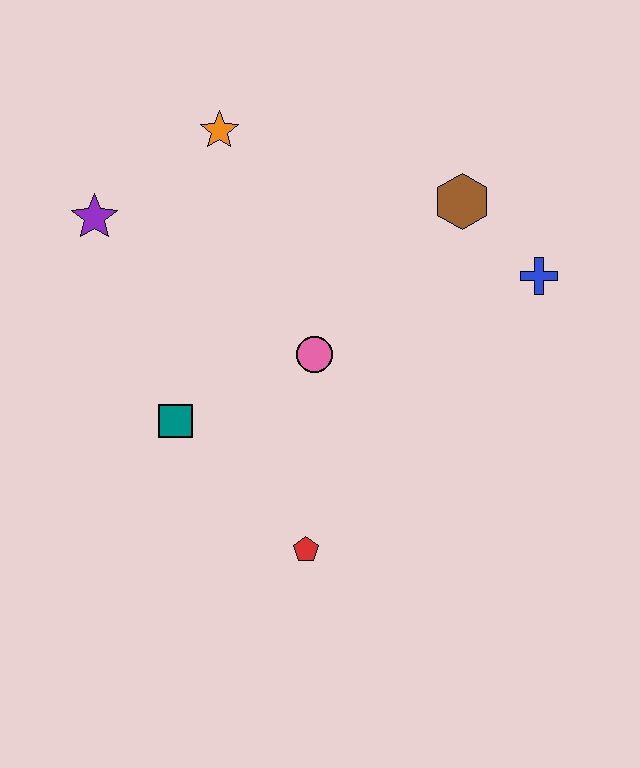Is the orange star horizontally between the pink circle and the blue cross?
No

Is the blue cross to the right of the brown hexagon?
Yes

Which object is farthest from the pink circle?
The purple star is farthest from the pink circle.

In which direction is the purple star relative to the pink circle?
The purple star is to the left of the pink circle.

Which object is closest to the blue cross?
The brown hexagon is closest to the blue cross.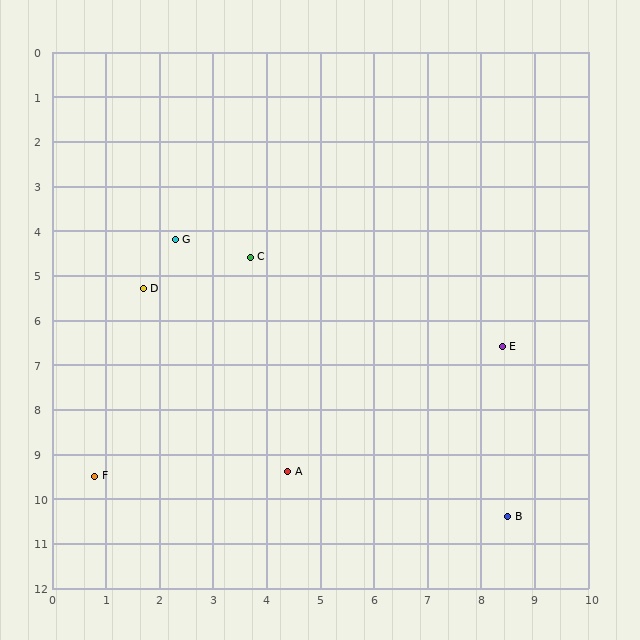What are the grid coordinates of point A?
Point A is at approximately (4.4, 9.4).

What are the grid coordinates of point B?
Point B is at approximately (8.5, 10.4).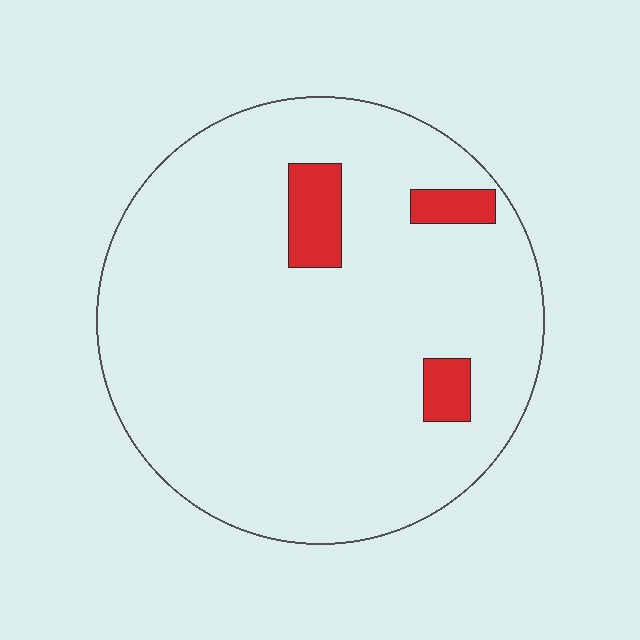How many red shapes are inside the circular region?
3.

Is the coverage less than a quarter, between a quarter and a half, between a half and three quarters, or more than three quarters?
Less than a quarter.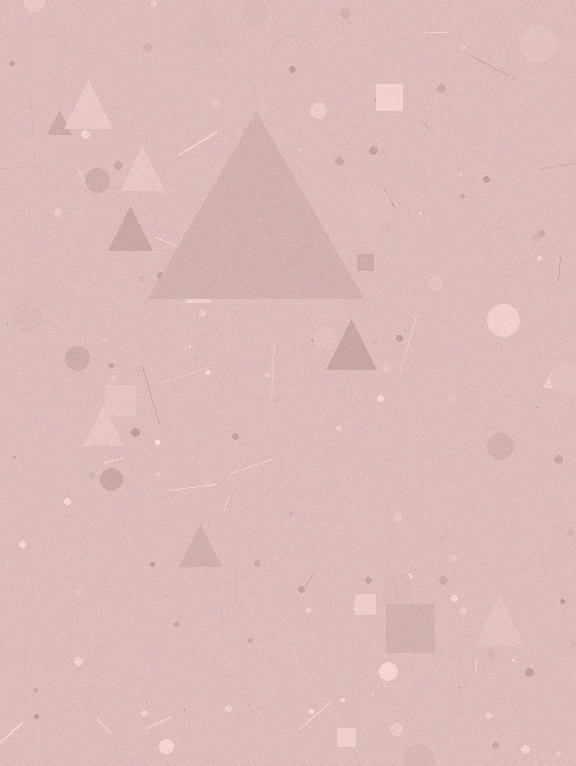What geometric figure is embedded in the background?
A triangle is embedded in the background.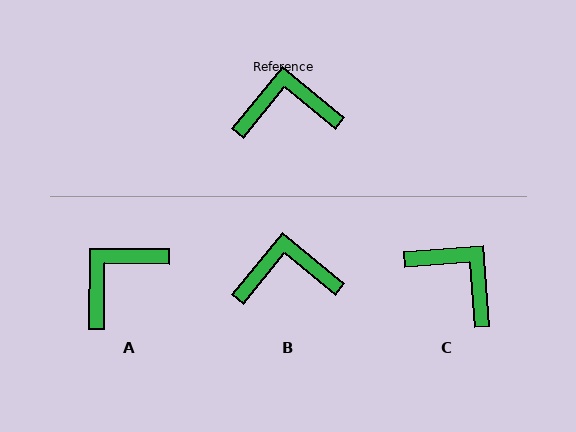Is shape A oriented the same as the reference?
No, it is off by about 39 degrees.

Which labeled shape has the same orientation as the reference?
B.